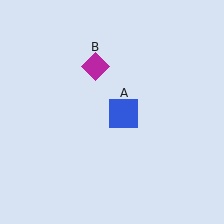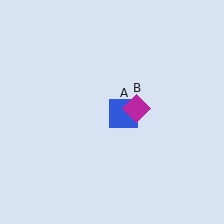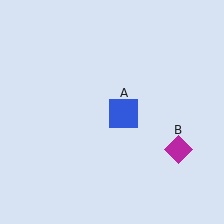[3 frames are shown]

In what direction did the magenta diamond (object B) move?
The magenta diamond (object B) moved down and to the right.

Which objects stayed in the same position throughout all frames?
Blue square (object A) remained stationary.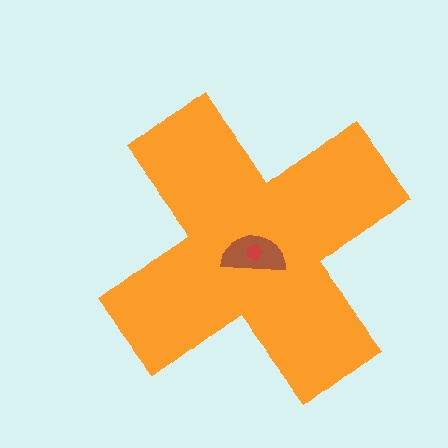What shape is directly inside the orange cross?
The brown semicircle.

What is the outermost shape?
The orange cross.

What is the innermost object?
The red pentagon.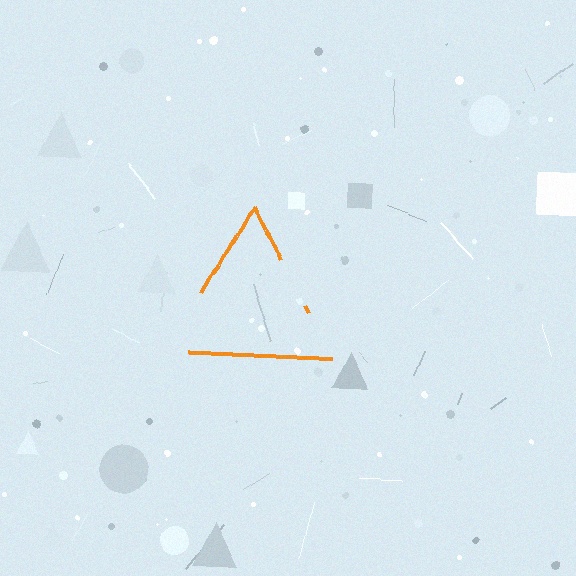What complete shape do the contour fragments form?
The contour fragments form a triangle.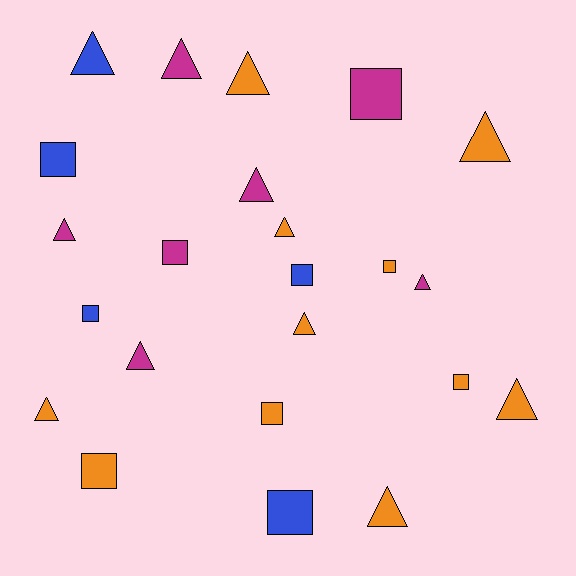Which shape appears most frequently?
Triangle, with 13 objects.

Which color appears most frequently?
Orange, with 11 objects.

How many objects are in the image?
There are 23 objects.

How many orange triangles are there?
There are 7 orange triangles.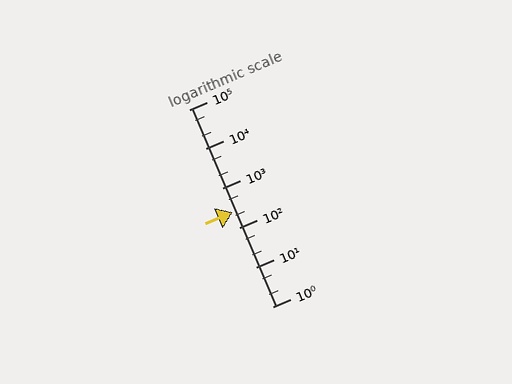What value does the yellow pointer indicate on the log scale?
The pointer indicates approximately 250.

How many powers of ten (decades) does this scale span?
The scale spans 5 decades, from 1 to 100000.